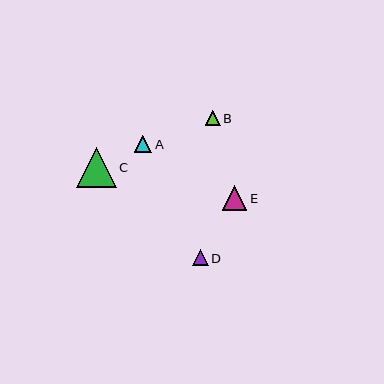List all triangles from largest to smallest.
From largest to smallest: C, E, A, D, B.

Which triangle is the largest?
Triangle C is the largest with a size of approximately 40 pixels.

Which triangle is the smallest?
Triangle B is the smallest with a size of approximately 15 pixels.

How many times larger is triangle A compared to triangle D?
Triangle A is approximately 1.2 times the size of triangle D.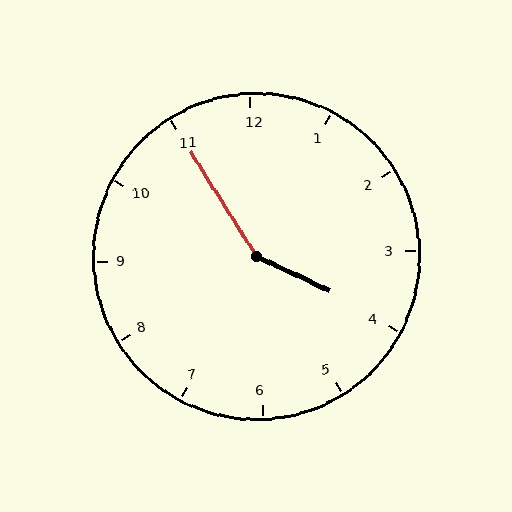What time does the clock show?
3:55.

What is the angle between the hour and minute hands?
Approximately 148 degrees.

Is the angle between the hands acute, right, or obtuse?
It is obtuse.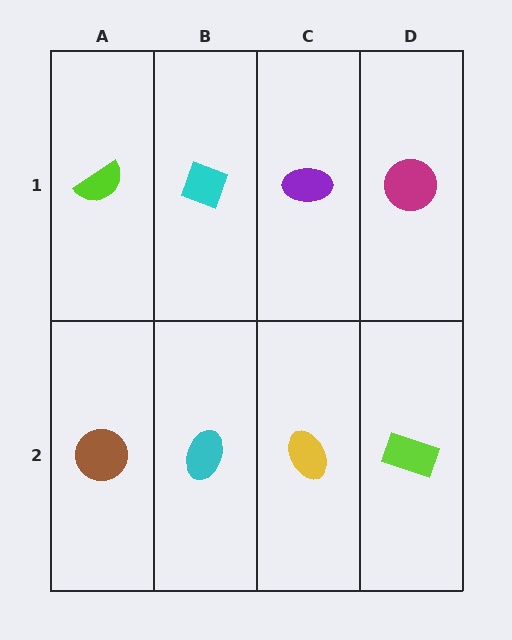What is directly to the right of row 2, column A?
A cyan ellipse.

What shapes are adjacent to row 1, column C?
A yellow ellipse (row 2, column C), a cyan diamond (row 1, column B), a magenta circle (row 1, column D).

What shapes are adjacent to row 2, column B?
A cyan diamond (row 1, column B), a brown circle (row 2, column A), a yellow ellipse (row 2, column C).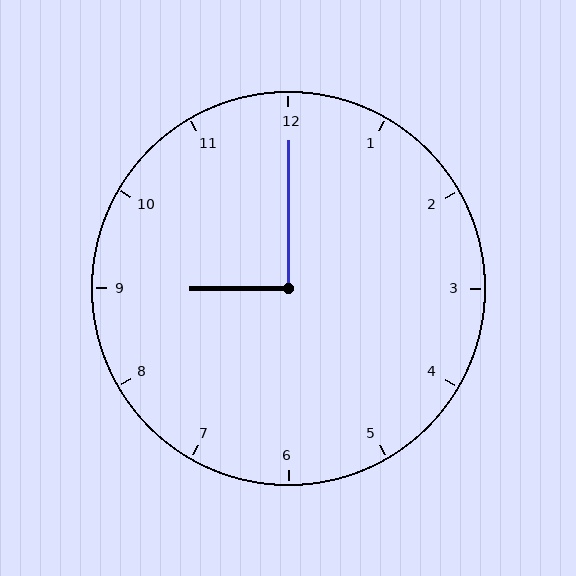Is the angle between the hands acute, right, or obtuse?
It is right.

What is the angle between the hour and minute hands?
Approximately 90 degrees.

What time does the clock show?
9:00.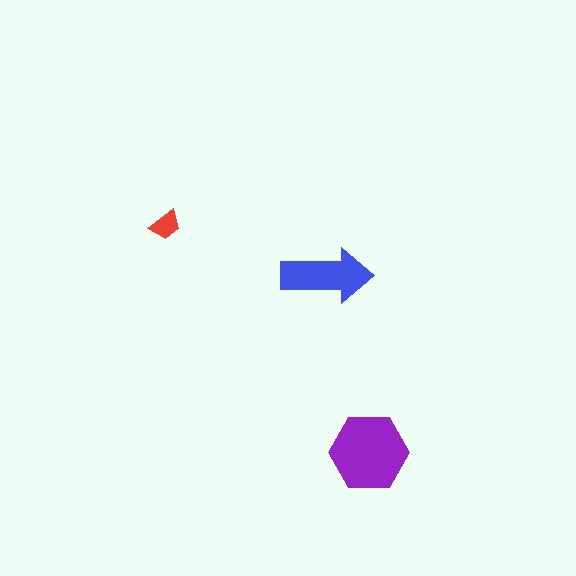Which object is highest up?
The red trapezoid is topmost.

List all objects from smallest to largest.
The red trapezoid, the blue arrow, the purple hexagon.